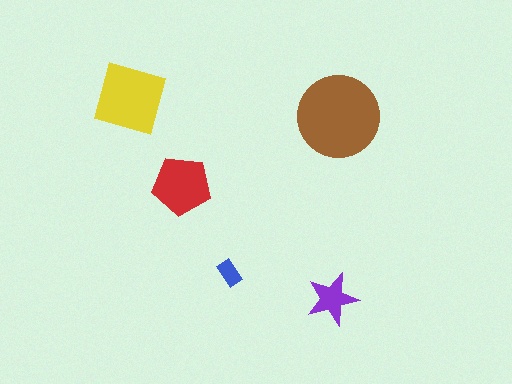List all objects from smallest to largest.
The blue rectangle, the purple star, the red pentagon, the yellow diamond, the brown circle.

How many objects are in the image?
There are 5 objects in the image.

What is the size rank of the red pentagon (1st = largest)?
3rd.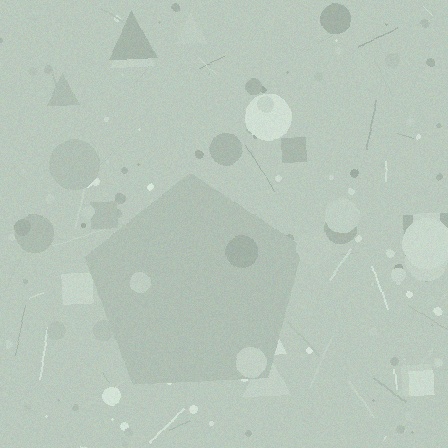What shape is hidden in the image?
A pentagon is hidden in the image.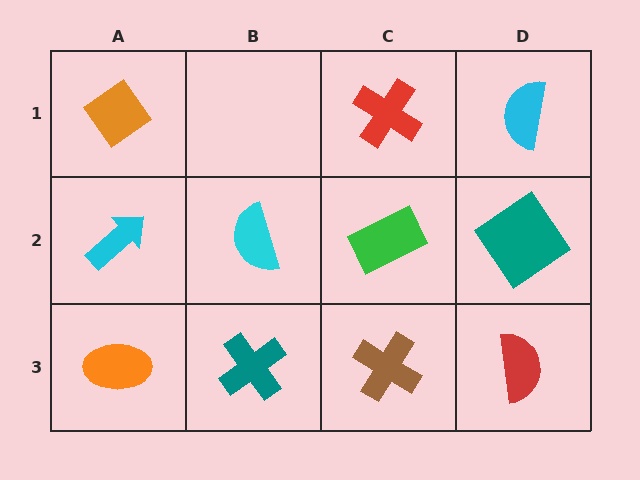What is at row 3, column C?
A brown cross.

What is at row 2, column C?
A green rectangle.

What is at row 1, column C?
A red cross.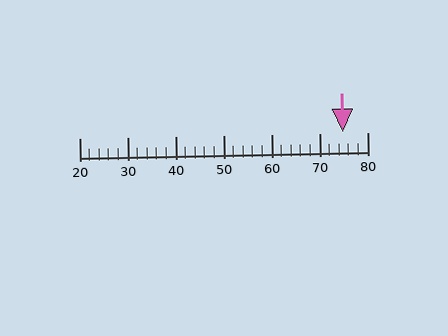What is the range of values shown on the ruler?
The ruler shows values from 20 to 80.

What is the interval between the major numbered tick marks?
The major tick marks are spaced 10 units apart.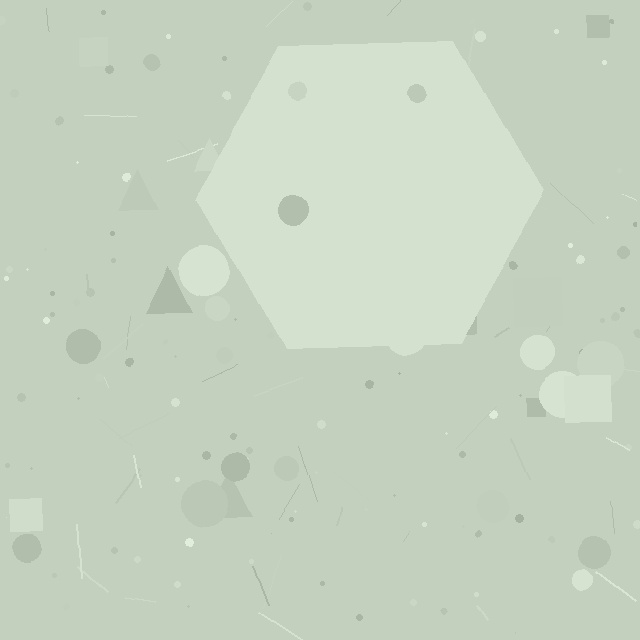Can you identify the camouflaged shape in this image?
The camouflaged shape is a hexagon.